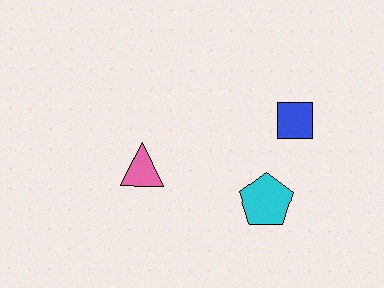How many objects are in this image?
There are 3 objects.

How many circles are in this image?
There are no circles.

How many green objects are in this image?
There are no green objects.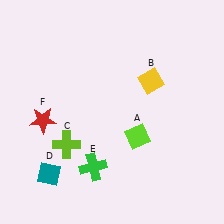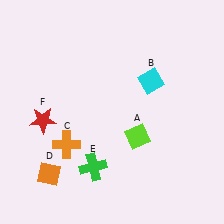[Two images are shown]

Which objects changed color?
B changed from yellow to cyan. C changed from lime to orange. D changed from teal to orange.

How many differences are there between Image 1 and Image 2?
There are 3 differences between the two images.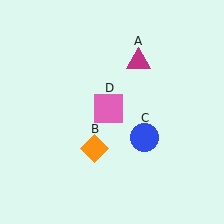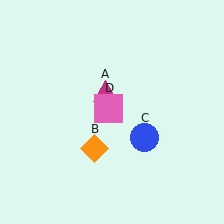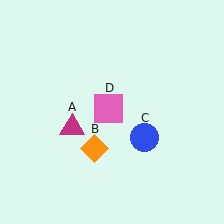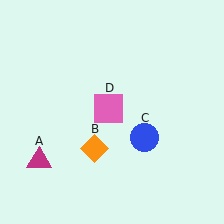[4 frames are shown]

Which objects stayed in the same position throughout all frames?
Orange diamond (object B) and blue circle (object C) and pink square (object D) remained stationary.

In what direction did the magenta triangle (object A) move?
The magenta triangle (object A) moved down and to the left.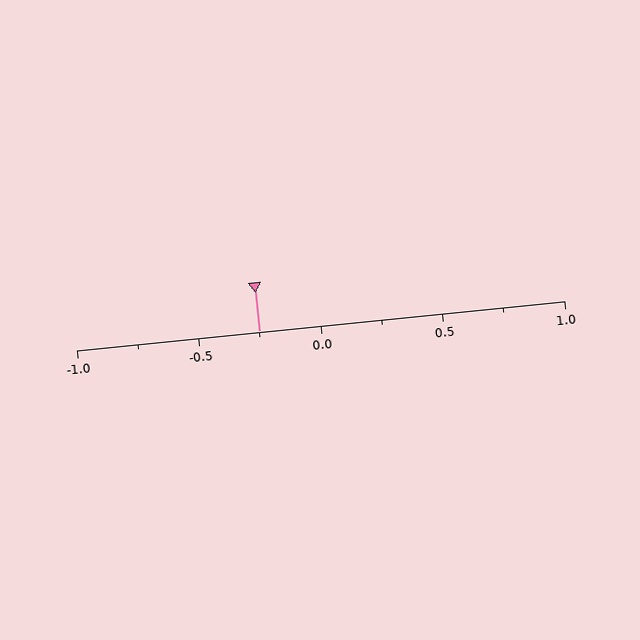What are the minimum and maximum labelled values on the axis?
The axis runs from -1.0 to 1.0.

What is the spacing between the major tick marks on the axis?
The major ticks are spaced 0.5 apart.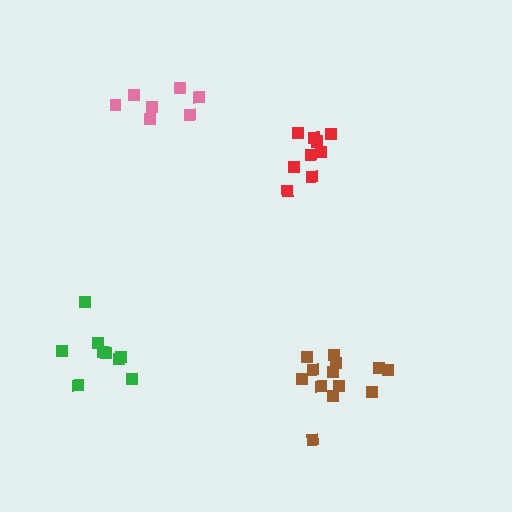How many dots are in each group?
Group 1: 10 dots, Group 2: 9 dots, Group 3: 13 dots, Group 4: 7 dots (39 total).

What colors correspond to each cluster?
The clusters are colored: red, green, brown, pink.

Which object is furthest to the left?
The green cluster is leftmost.